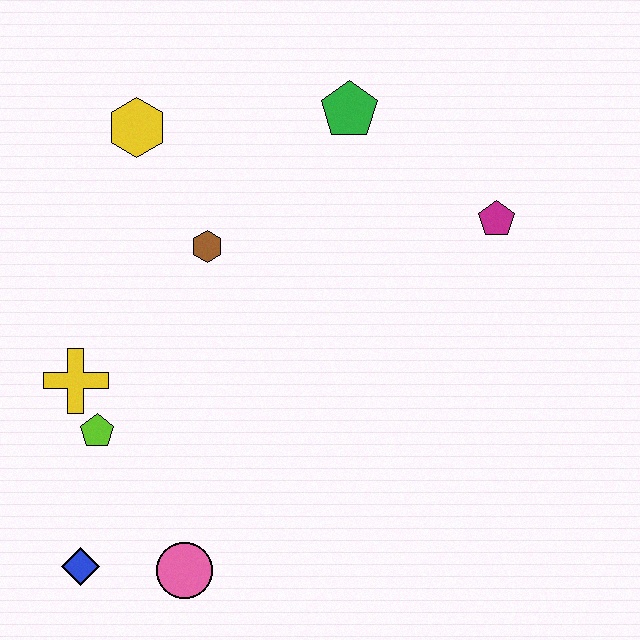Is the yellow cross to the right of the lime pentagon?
No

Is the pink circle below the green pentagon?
Yes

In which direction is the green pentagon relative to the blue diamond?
The green pentagon is above the blue diamond.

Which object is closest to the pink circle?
The blue diamond is closest to the pink circle.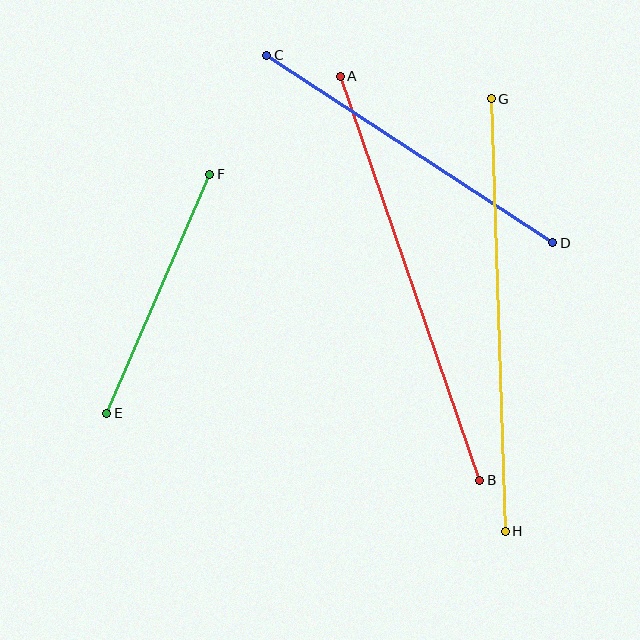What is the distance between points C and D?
The distance is approximately 342 pixels.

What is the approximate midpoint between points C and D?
The midpoint is at approximately (410, 149) pixels.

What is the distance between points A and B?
The distance is approximately 427 pixels.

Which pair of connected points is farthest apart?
Points G and H are farthest apart.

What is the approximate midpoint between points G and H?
The midpoint is at approximately (498, 315) pixels.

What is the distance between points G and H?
The distance is approximately 432 pixels.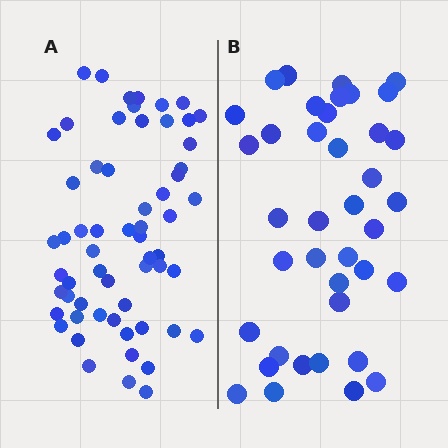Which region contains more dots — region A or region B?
Region A (the left region) has more dots.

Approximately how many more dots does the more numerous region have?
Region A has approximately 20 more dots than region B.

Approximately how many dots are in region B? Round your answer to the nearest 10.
About 40 dots. (The exact count is 39, which rounds to 40.)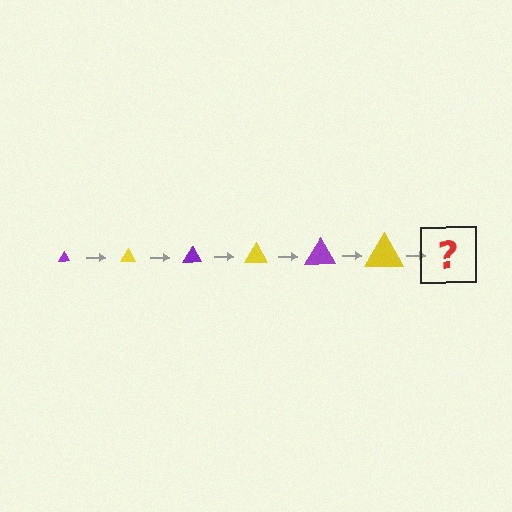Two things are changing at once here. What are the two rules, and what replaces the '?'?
The two rules are that the triangle grows larger each step and the color cycles through purple and yellow. The '?' should be a purple triangle, larger than the previous one.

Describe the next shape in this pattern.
It should be a purple triangle, larger than the previous one.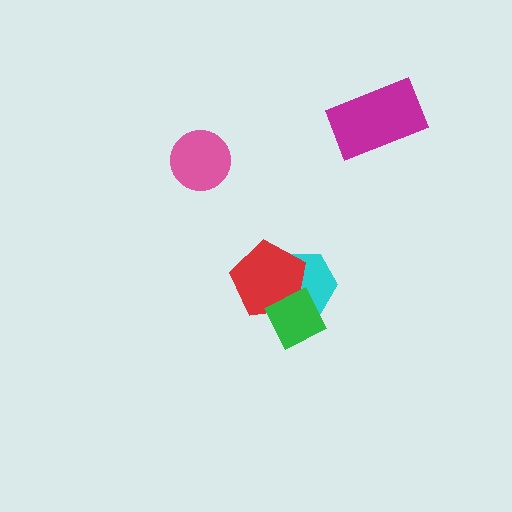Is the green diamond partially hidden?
No, no other shape covers it.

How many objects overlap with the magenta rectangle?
0 objects overlap with the magenta rectangle.